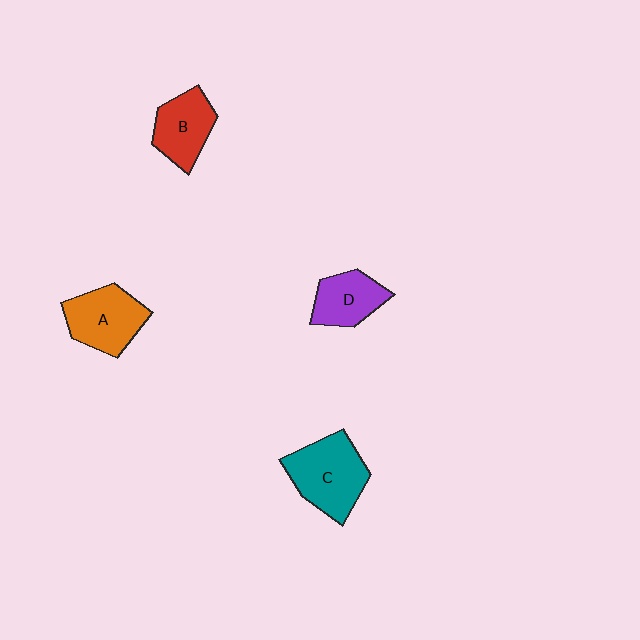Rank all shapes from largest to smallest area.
From largest to smallest: C (teal), A (orange), B (red), D (purple).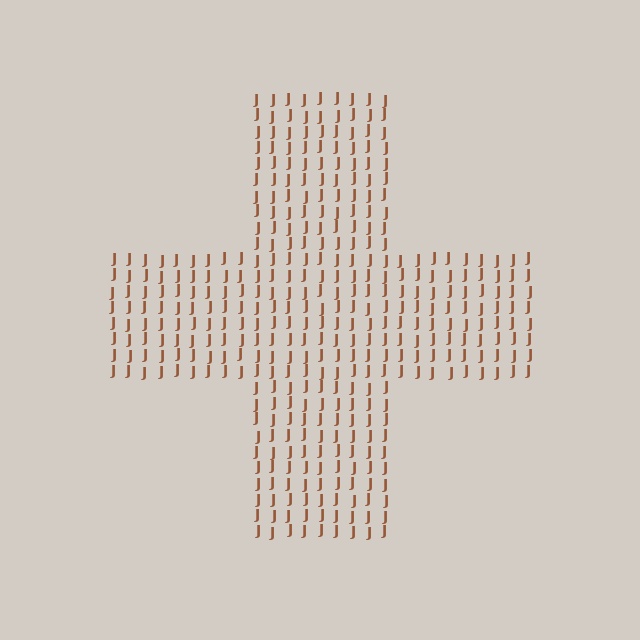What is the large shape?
The large shape is a cross.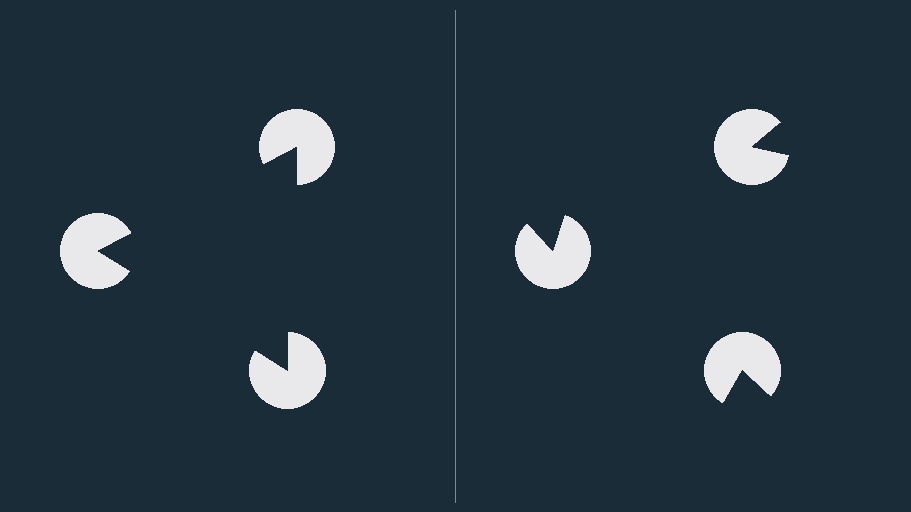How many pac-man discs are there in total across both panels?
6 — 3 on each side.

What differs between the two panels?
The pac-man discs are positioned identically on both sides; only the wedge orientations differ. On the left they align to a triangle; on the right they are misaligned.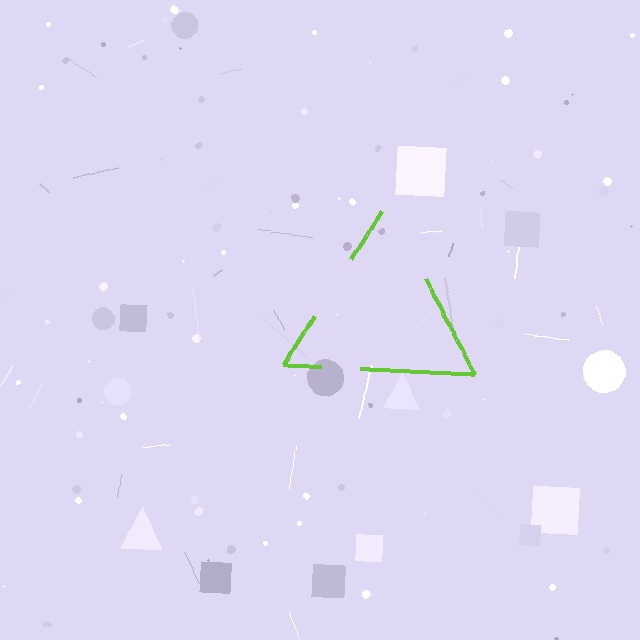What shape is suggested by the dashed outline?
The dashed outline suggests a triangle.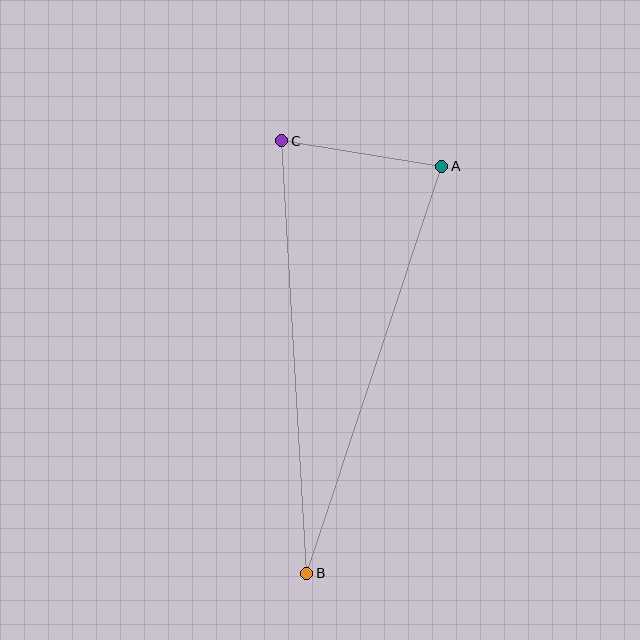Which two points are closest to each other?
Points A and C are closest to each other.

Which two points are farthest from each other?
Points B and C are farthest from each other.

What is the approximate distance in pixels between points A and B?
The distance between A and B is approximately 429 pixels.